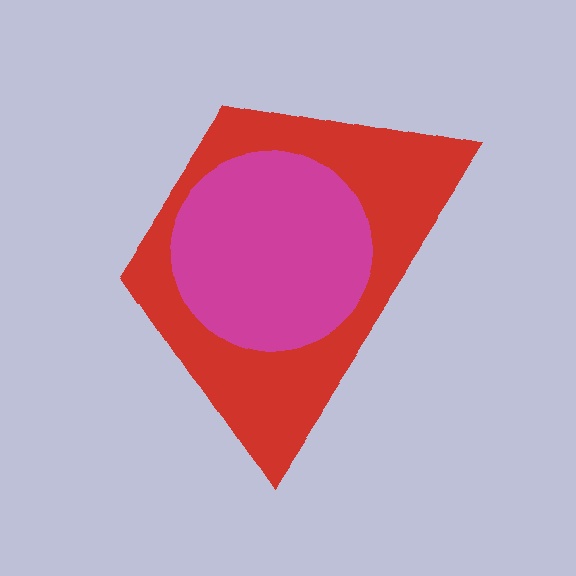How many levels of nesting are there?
2.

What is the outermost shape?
The red trapezoid.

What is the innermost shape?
The magenta circle.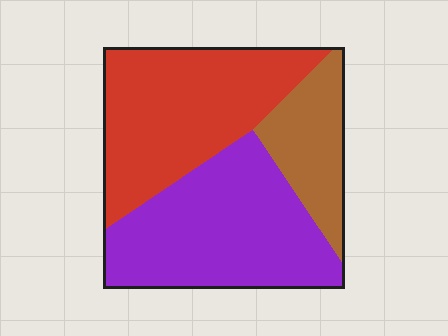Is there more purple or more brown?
Purple.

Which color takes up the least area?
Brown, at roughly 20%.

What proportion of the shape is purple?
Purple covers 42% of the shape.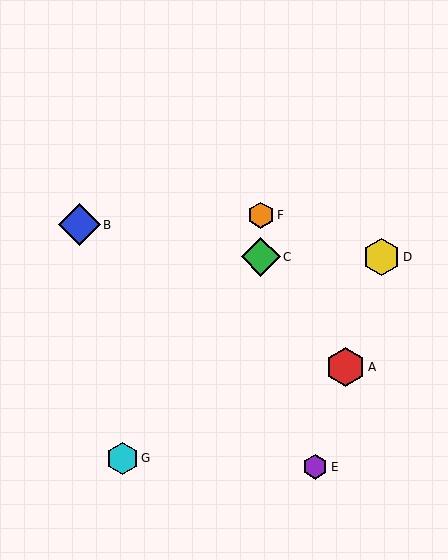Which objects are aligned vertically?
Objects C, F are aligned vertically.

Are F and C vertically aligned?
Yes, both are at x≈261.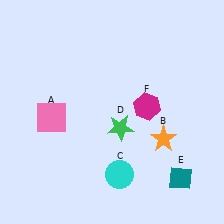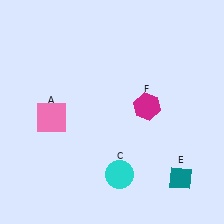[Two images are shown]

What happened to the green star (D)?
The green star (D) was removed in Image 2. It was in the bottom-right area of Image 1.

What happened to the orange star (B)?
The orange star (B) was removed in Image 2. It was in the bottom-right area of Image 1.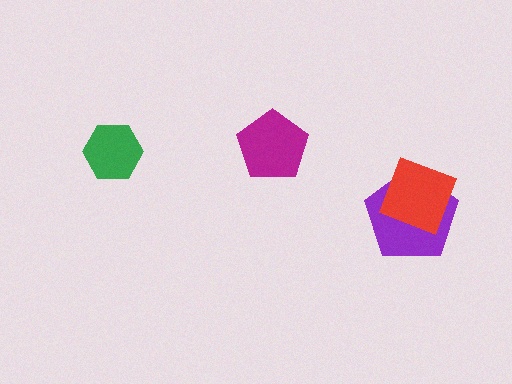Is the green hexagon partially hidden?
No, no other shape covers it.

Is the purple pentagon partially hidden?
Yes, it is partially covered by another shape.